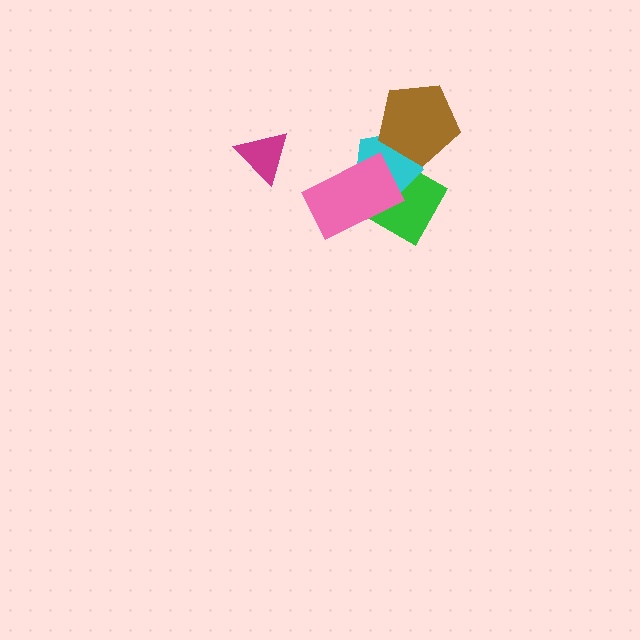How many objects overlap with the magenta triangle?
0 objects overlap with the magenta triangle.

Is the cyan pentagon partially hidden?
Yes, it is partially covered by another shape.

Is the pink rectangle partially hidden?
No, no other shape covers it.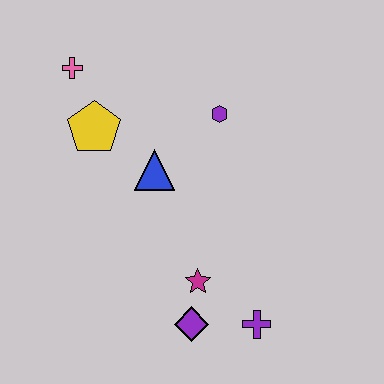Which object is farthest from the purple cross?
The pink cross is farthest from the purple cross.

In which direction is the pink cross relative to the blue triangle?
The pink cross is above the blue triangle.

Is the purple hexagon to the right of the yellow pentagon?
Yes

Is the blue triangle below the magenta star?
No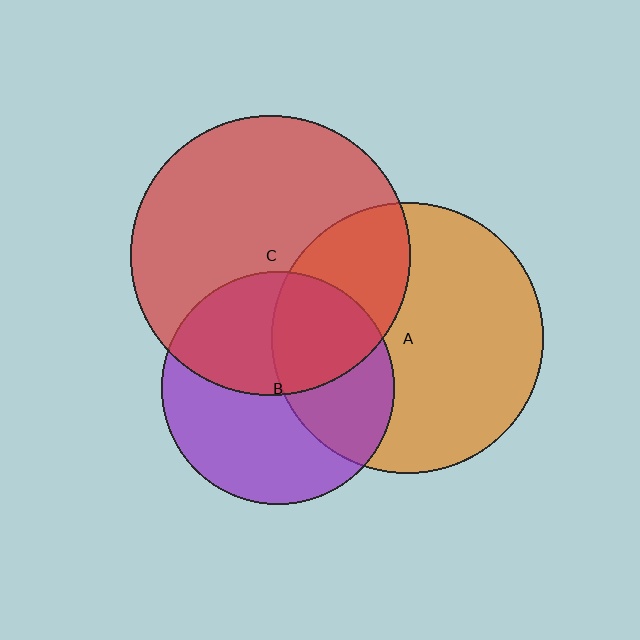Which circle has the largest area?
Circle C (red).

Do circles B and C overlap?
Yes.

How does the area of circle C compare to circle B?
Approximately 1.4 times.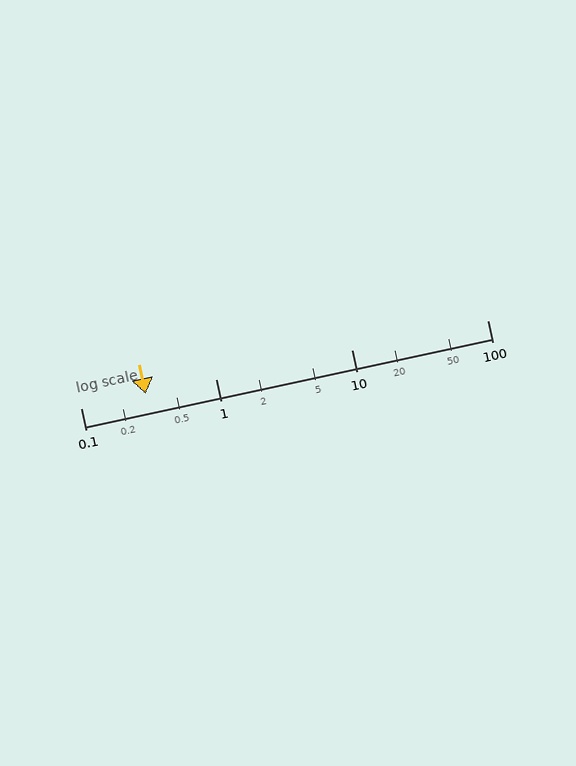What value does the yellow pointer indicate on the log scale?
The pointer indicates approximately 0.3.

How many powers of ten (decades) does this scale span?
The scale spans 3 decades, from 0.1 to 100.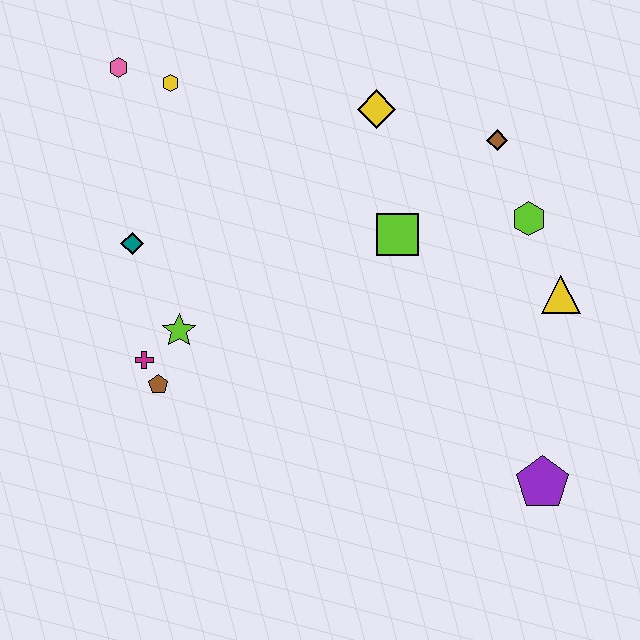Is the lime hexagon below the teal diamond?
No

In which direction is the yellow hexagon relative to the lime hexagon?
The yellow hexagon is to the left of the lime hexagon.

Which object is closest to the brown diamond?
The lime hexagon is closest to the brown diamond.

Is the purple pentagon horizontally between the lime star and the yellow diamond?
No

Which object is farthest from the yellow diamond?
The purple pentagon is farthest from the yellow diamond.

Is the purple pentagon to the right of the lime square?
Yes